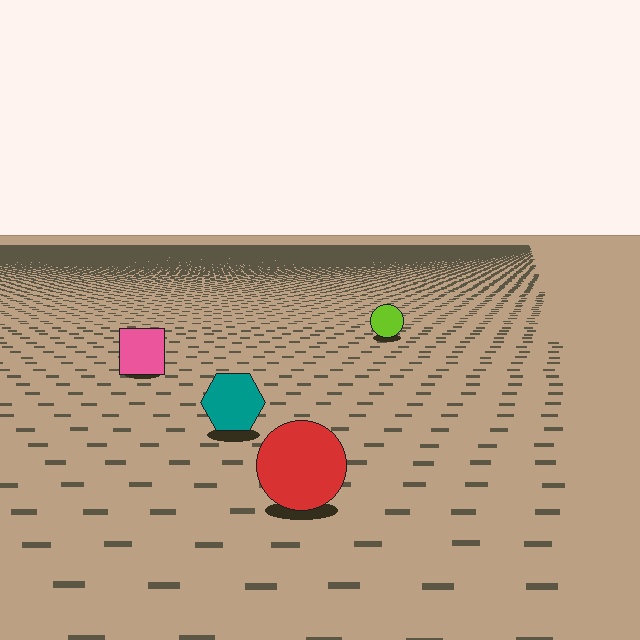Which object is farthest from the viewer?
The lime circle is farthest from the viewer. It appears smaller and the ground texture around it is denser.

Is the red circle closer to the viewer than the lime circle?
Yes. The red circle is closer — you can tell from the texture gradient: the ground texture is coarser near it.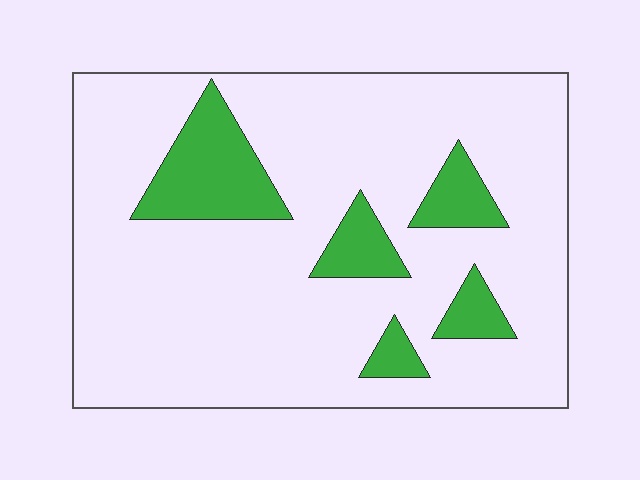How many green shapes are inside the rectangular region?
5.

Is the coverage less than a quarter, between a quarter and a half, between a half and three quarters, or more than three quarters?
Less than a quarter.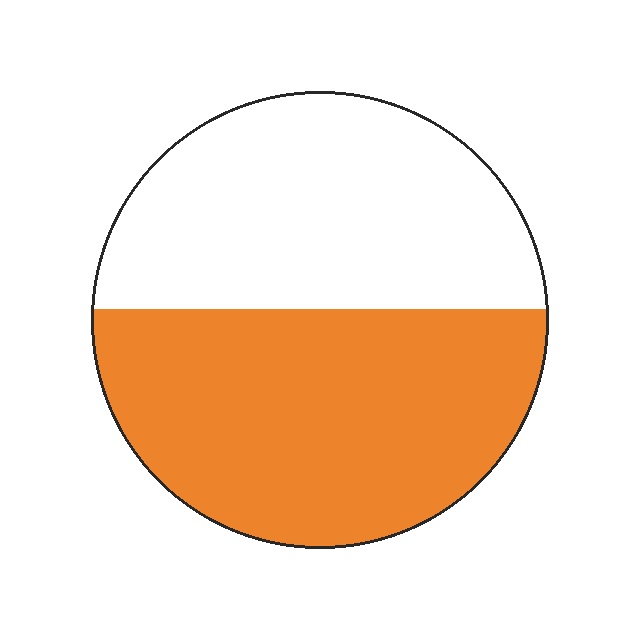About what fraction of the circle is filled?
About one half (1/2).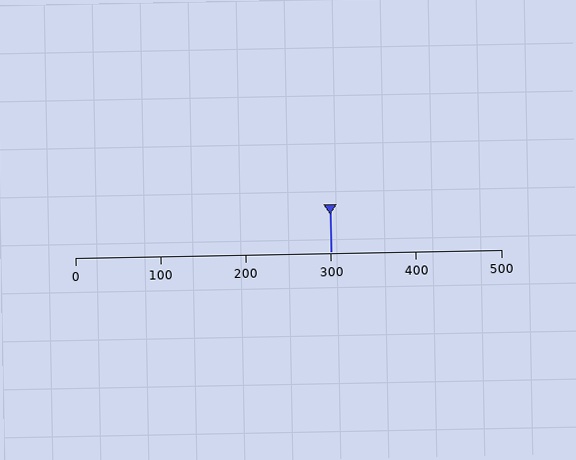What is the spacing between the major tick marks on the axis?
The major ticks are spaced 100 apart.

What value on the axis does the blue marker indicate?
The marker indicates approximately 300.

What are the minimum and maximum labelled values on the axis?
The axis runs from 0 to 500.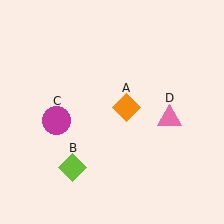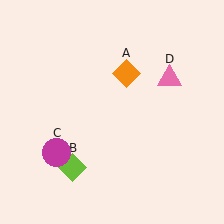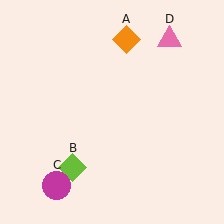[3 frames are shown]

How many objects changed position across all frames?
3 objects changed position: orange diamond (object A), magenta circle (object C), pink triangle (object D).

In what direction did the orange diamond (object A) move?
The orange diamond (object A) moved up.